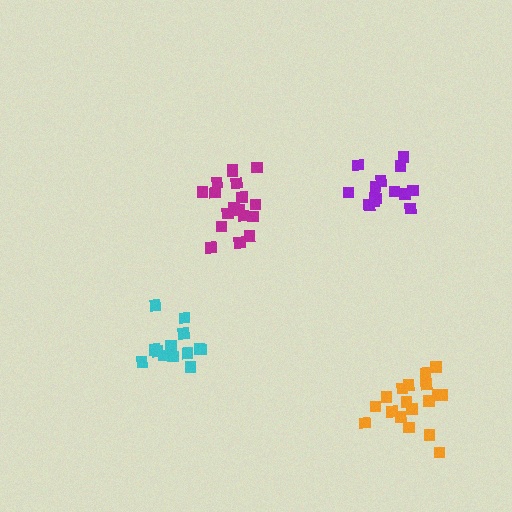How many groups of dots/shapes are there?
There are 4 groups.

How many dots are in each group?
Group 1: 13 dots, Group 2: 14 dots, Group 3: 18 dots, Group 4: 19 dots (64 total).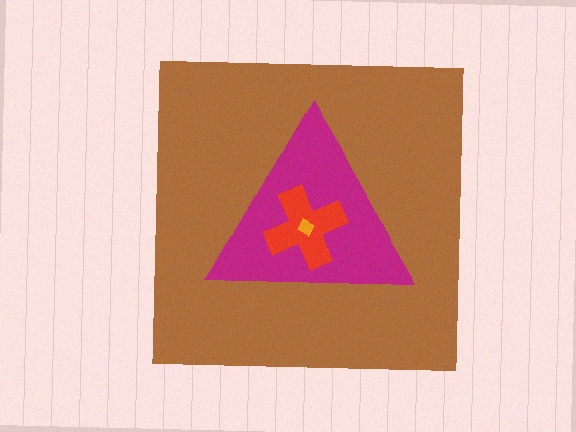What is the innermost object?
The orange diamond.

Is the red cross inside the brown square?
Yes.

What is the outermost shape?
The brown square.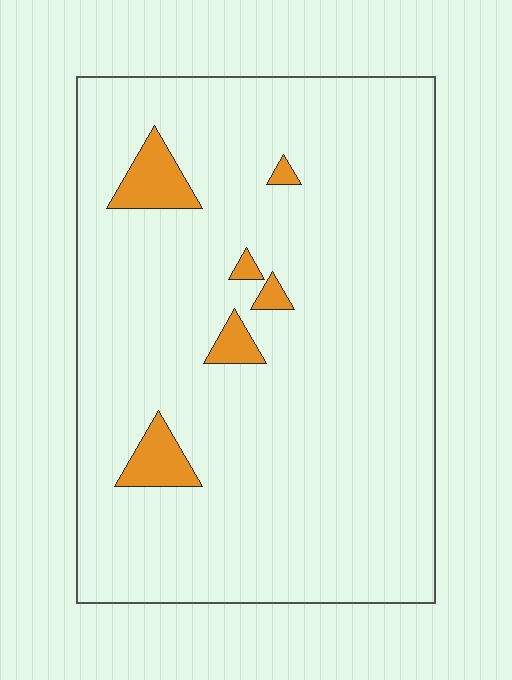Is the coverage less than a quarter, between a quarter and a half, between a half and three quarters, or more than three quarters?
Less than a quarter.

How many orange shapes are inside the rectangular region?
6.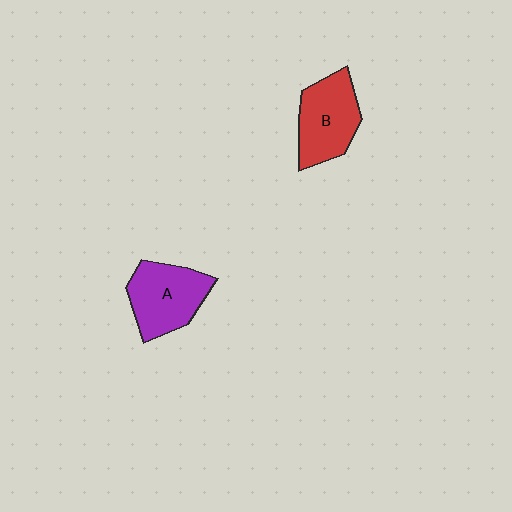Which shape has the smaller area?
Shape B (red).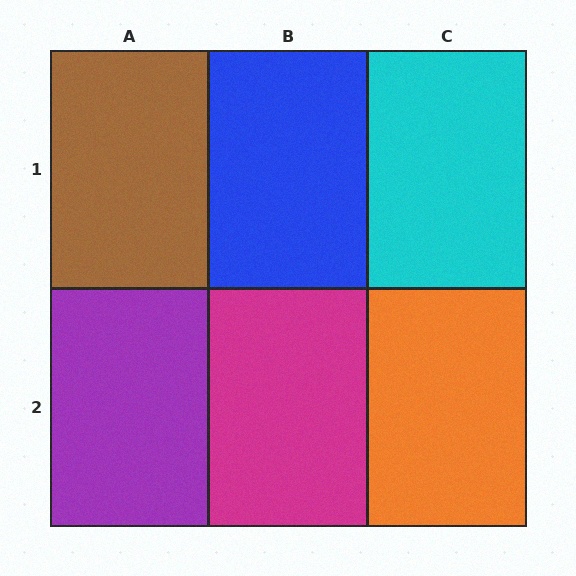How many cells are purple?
1 cell is purple.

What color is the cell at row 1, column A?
Brown.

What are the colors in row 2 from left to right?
Purple, magenta, orange.